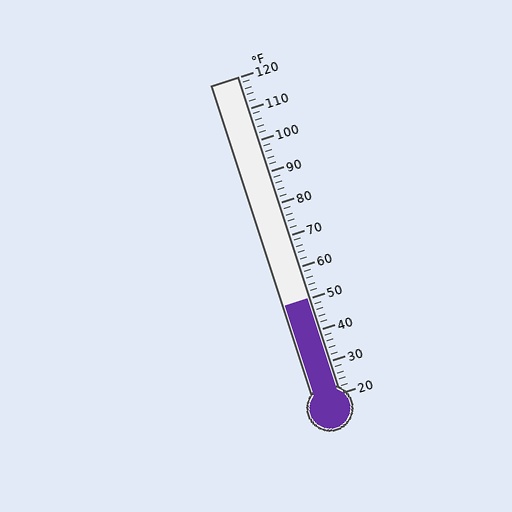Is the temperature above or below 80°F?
The temperature is below 80°F.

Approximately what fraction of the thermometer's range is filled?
The thermometer is filled to approximately 30% of its range.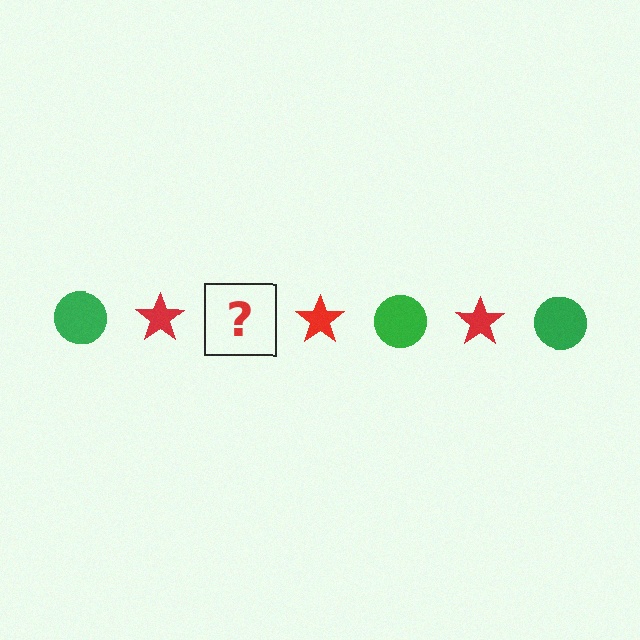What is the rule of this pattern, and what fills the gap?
The rule is that the pattern alternates between green circle and red star. The gap should be filled with a green circle.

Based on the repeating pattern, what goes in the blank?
The blank should be a green circle.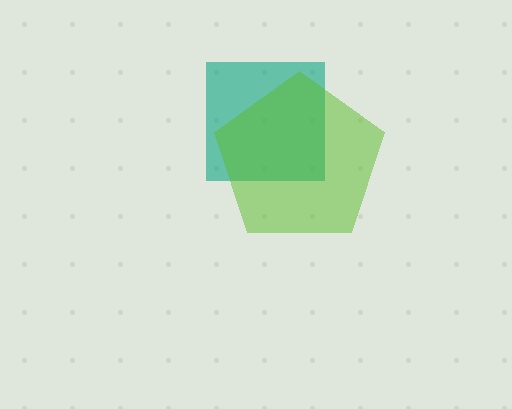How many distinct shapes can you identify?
There are 2 distinct shapes: a teal square, a lime pentagon.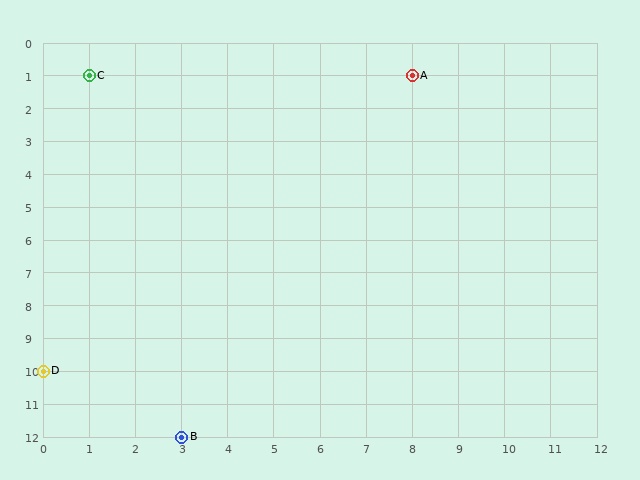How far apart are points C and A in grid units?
Points C and A are 7 columns apart.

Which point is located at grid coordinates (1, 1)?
Point C is at (1, 1).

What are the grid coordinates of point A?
Point A is at grid coordinates (8, 1).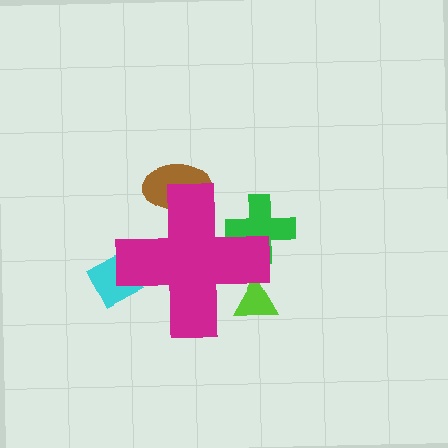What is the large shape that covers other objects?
A magenta cross.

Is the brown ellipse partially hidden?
Yes, the brown ellipse is partially hidden behind the magenta cross.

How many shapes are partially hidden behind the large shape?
4 shapes are partially hidden.